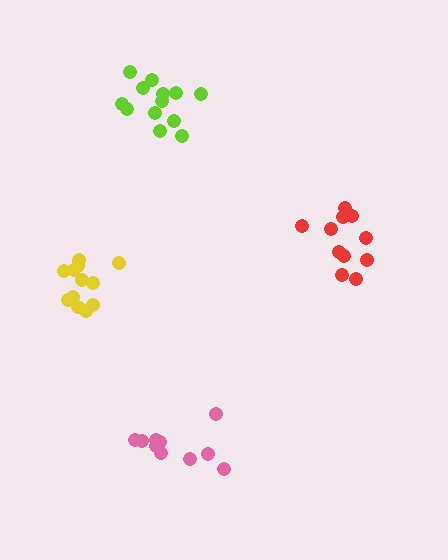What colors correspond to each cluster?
The clusters are colored: red, lime, yellow, pink.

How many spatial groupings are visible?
There are 4 spatial groupings.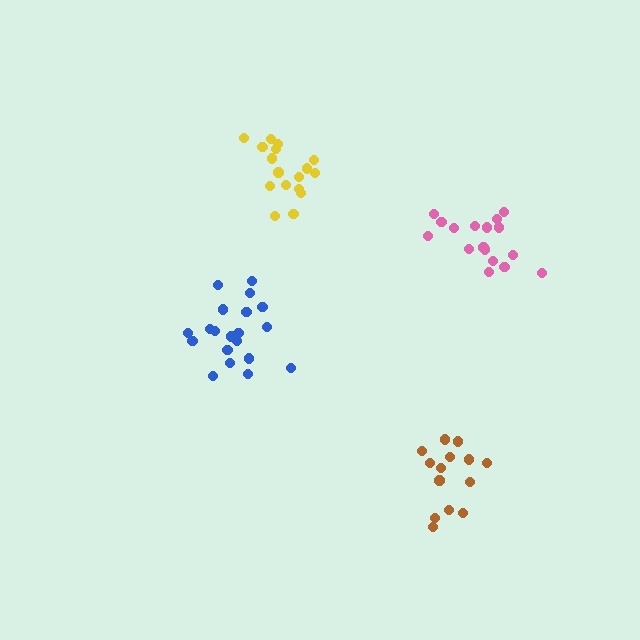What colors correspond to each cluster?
The clusters are colored: blue, yellow, brown, pink.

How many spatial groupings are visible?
There are 4 spatial groupings.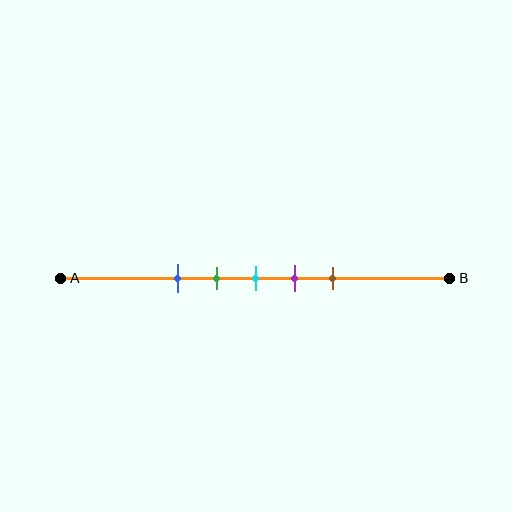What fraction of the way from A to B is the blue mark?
The blue mark is approximately 30% (0.3) of the way from A to B.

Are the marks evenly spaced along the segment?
Yes, the marks are approximately evenly spaced.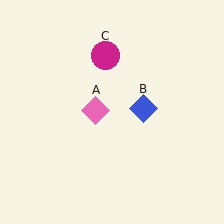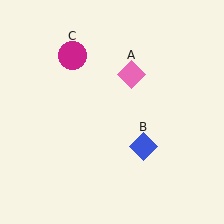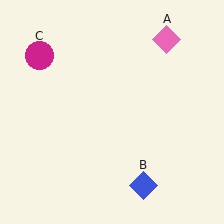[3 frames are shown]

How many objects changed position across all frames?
3 objects changed position: pink diamond (object A), blue diamond (object B), magenta circle (object C).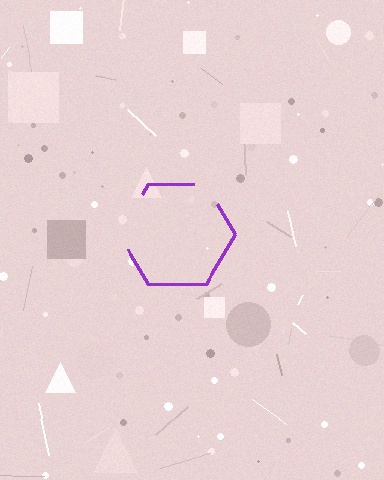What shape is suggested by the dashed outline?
The dashed outline suggests a hexagon.